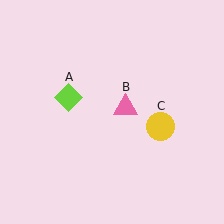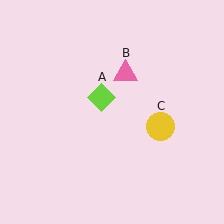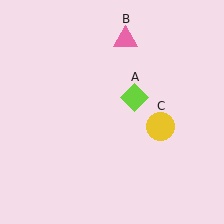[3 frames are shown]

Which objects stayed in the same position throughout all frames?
Yellow circle (object C) remained stationary.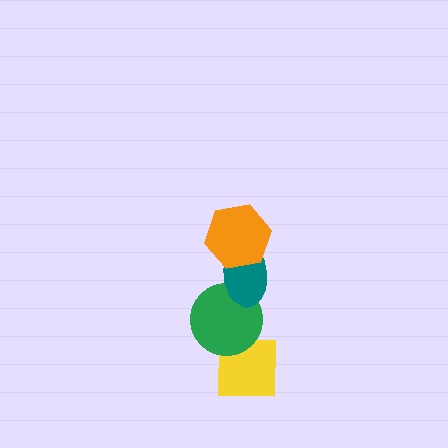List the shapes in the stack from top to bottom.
From top to bottom: the orange hexagon, the teal ellipse, the green circle, the yellow square.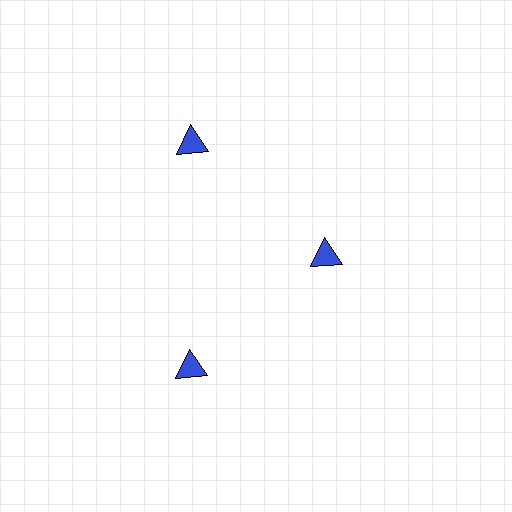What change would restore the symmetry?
The symmetry would be restored by moving it outward, back onto the ring so that all 3 triangles sit at equal angles and equal distance from the center.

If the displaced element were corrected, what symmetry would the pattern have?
It would have 3-fold rotational symmetry — the pattern would map onto itself every 120 degrees.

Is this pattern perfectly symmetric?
No. The 3 blue triangles are arranged in a ring, but one element near the 3 o'clock position is pulled inward toward the center, breaking the 3-fold rotational symmetry.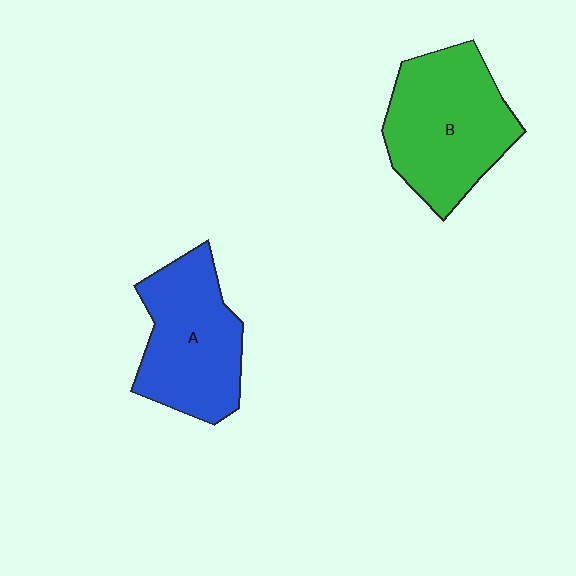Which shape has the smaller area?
Shape A (blue).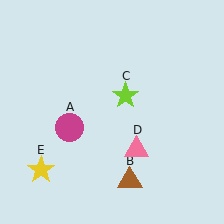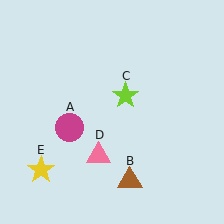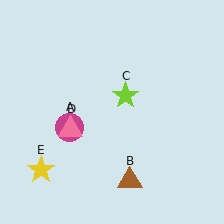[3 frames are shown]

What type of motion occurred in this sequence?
The pink triangle (object D) rotated clockwise around the center of the scene.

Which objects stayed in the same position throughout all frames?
Magenta circle (object A) and brown triangle (object B) and lime star (object C) and yellow star (object E) remained stationary.